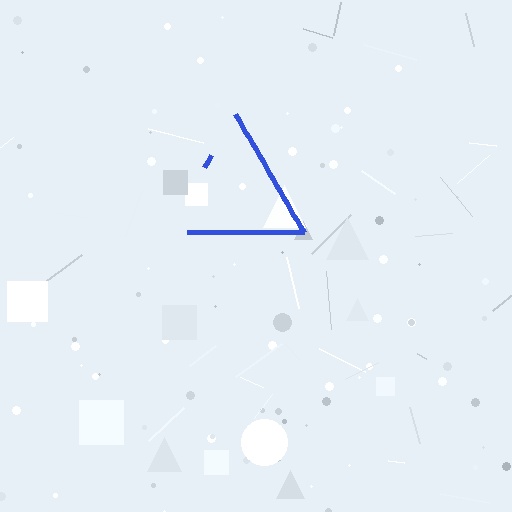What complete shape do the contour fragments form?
The contour fragments form a triangle.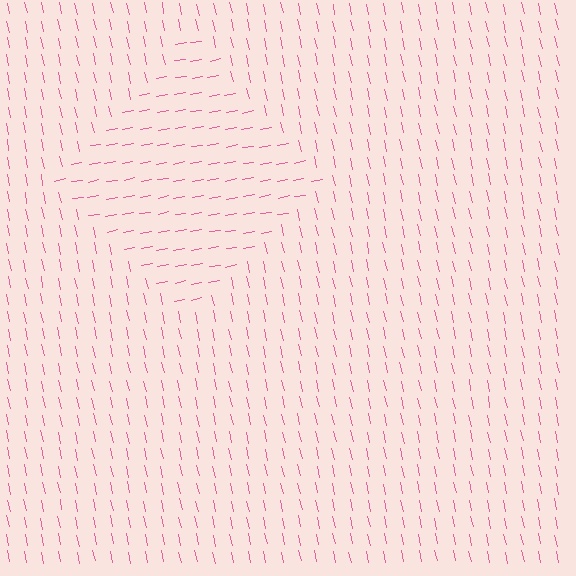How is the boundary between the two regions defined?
The boundary is defined purely by a change in line orientation (approximately 88 degrees difference). All lines are the same color and thickness.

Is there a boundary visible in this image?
Yes, there is a texture boundary formed by a change in line orientation.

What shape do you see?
I see a diamond.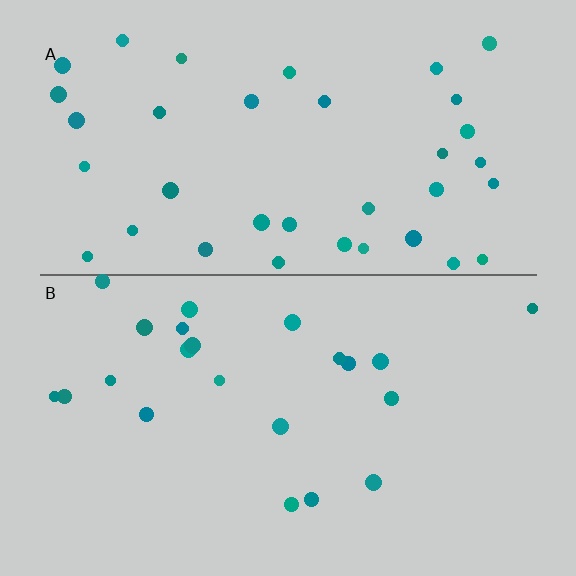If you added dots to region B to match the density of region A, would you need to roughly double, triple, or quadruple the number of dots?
Approximately double.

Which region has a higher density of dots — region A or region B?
A (the top).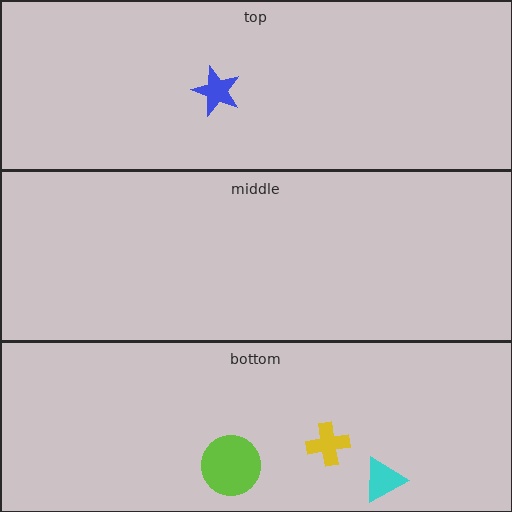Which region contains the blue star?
The top region.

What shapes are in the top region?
The blue star.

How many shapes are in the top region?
1.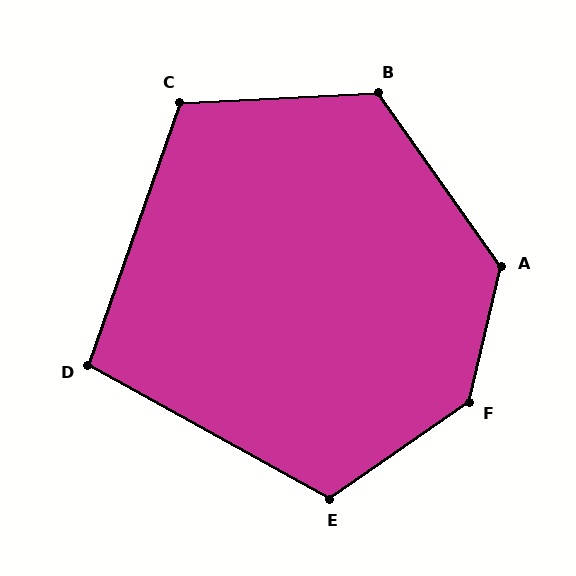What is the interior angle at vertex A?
Approximately 131 degrees (obtuse).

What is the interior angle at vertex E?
Approximately 117 degrees (obtuse).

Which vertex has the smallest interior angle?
D, at approximately 100 degrees.